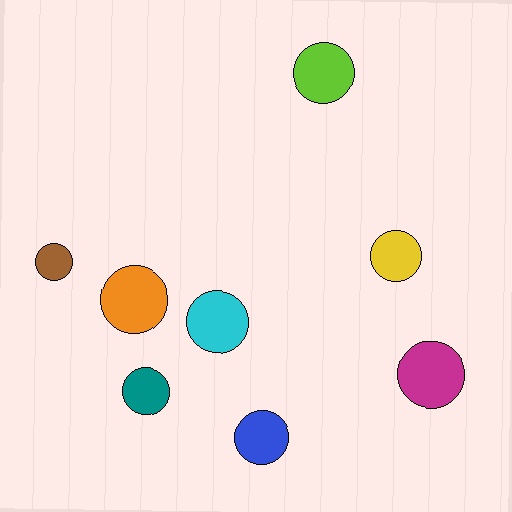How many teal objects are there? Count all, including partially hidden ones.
There is 1 teal object.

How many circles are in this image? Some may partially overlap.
There are 8 circles.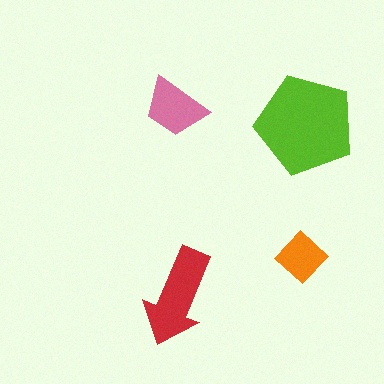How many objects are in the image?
There are 4 objects in the image.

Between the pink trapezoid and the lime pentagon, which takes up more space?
The lime pentagon.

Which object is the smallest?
The orange diamond.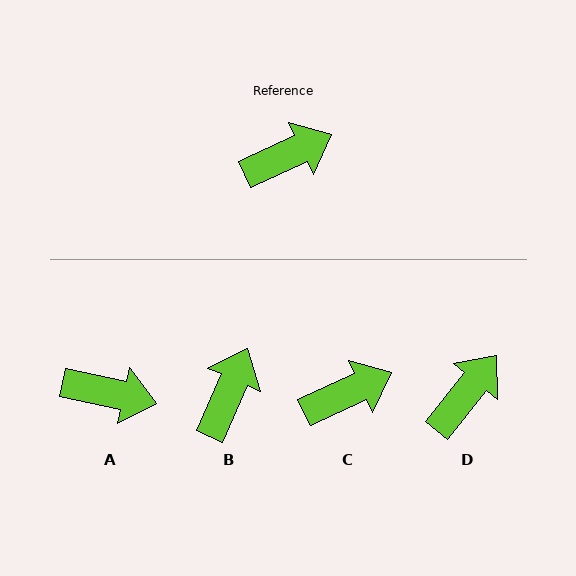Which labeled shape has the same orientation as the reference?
C.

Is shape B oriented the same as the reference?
No, it is off by about 41 degrees.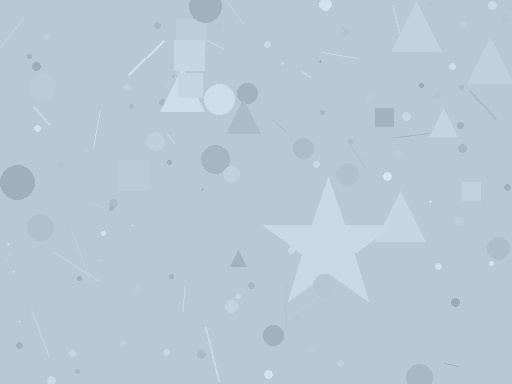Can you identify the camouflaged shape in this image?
The camouflaged shape is a star.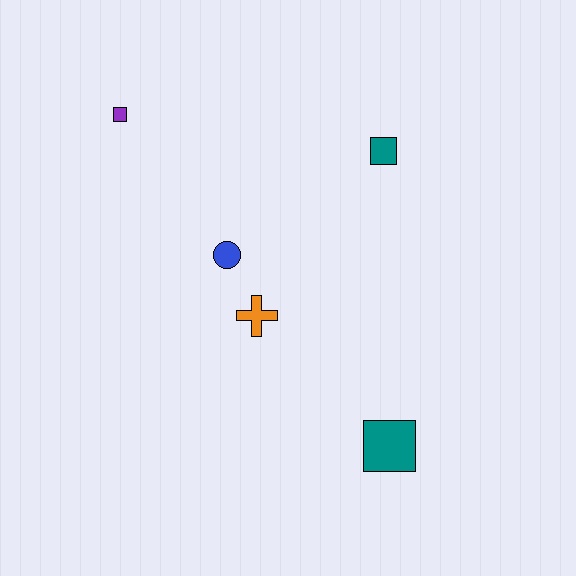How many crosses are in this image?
There is 1 cross.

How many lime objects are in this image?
There are no lime objects.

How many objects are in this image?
There are 5 objects.